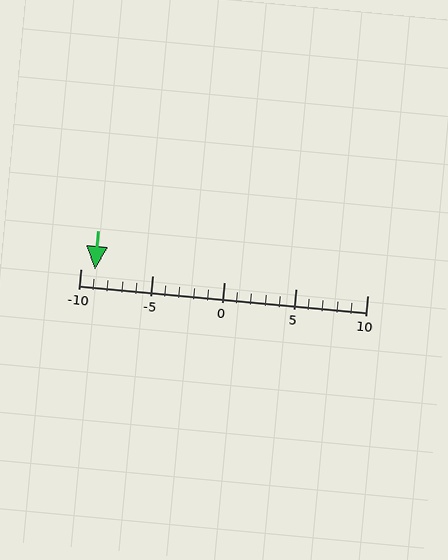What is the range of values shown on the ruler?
The ruler shows values from -10 to 10.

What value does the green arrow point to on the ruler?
The green arrow points to approximately -9.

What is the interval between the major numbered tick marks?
The major tick marks are spaced 5 units apart.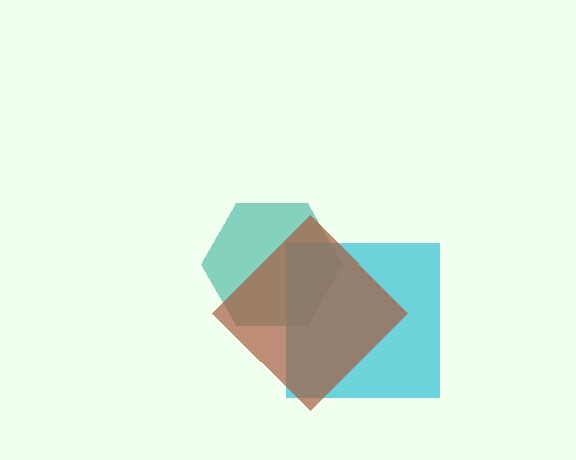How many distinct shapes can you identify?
There are 3 distinct shapes: a teal hexagon, a cyan square, a brown diamond.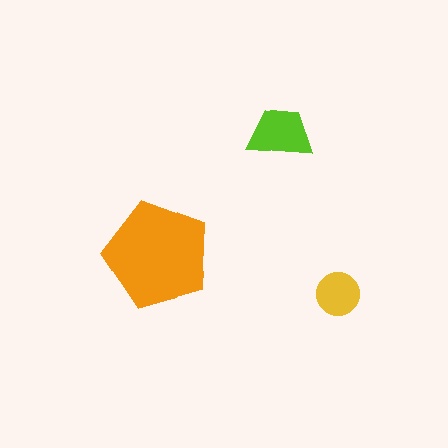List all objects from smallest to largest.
The yellow circle, the lime trapezoid, the orange pentagon.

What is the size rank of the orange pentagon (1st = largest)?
1st.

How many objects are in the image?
There are 3 objects in the image.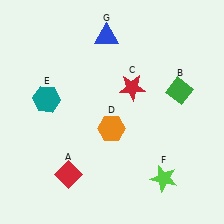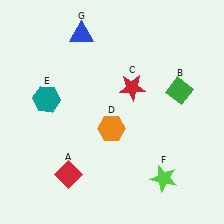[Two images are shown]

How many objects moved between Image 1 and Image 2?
1 object moved between the two images.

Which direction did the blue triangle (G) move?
The blue triangle (G) moved left.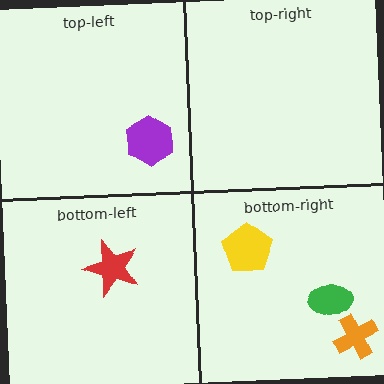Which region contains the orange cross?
The bottom-right region.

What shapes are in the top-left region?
The purple hexagon.